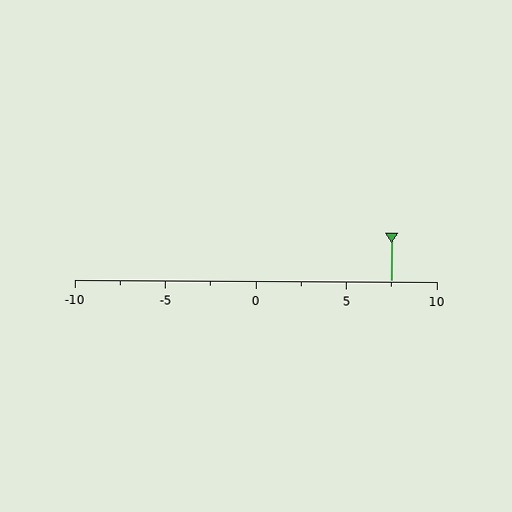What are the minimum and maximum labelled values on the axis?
The axis runs from -10 to 10.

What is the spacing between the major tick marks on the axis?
The major ticks are spaced 5 apart.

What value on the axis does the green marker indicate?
The marker indicates approximately 7.5.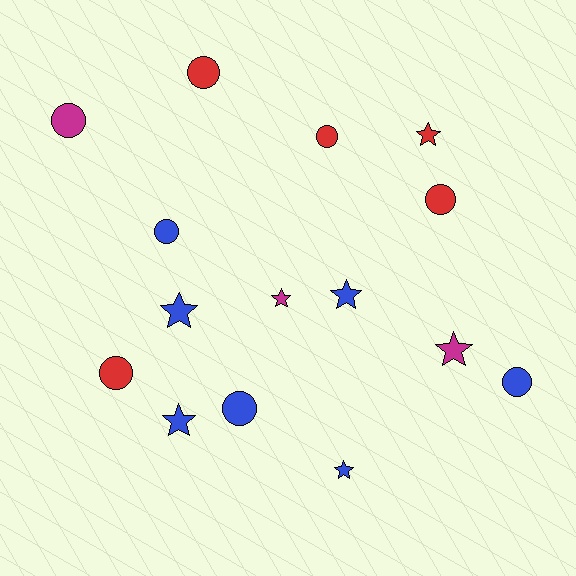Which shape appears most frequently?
Circle, with 8 objects.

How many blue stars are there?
There are 4 blue stars.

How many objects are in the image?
There are 15 objects.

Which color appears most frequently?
Blue, with 7 objects.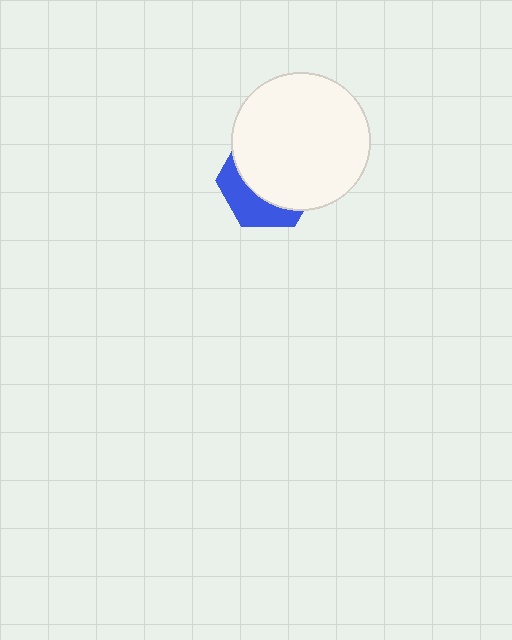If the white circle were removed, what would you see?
You would see the complete blue hexagon.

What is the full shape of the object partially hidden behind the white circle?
The partially hidden object is a blue hexagon.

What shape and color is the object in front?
The object in front is a white circle.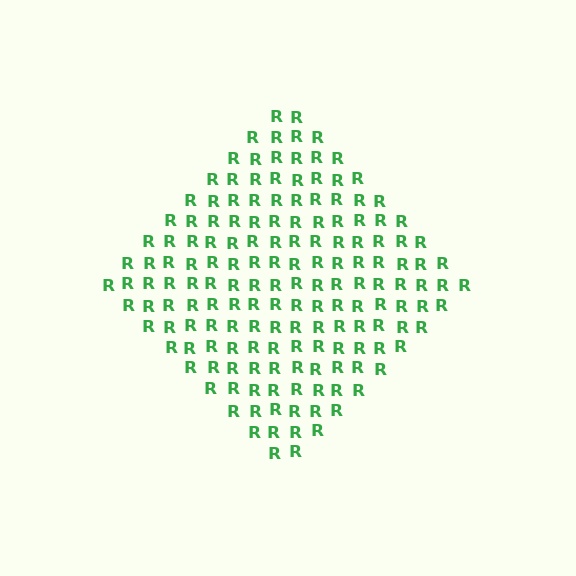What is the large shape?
The large shape is a diamond.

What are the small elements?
The small elements are letter R's.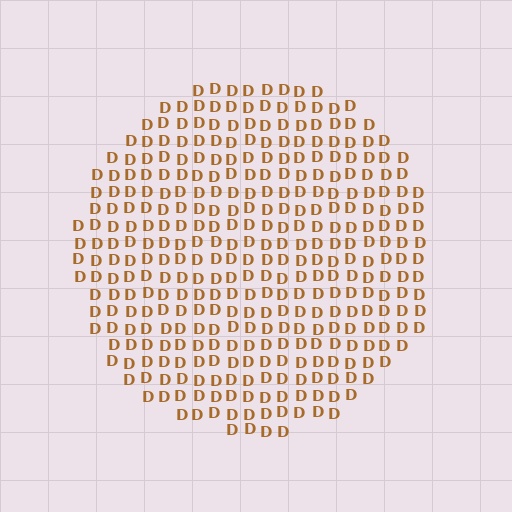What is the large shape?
The large shape is a circle.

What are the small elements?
The small elements are letter D's.